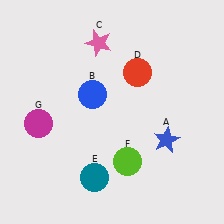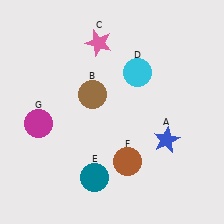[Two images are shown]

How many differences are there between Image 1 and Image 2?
There are 3 differences between the two images.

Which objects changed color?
B changed from blue to brown. D changed from red to cyan. F changed from lime to brown.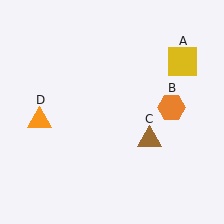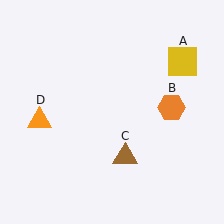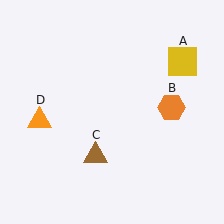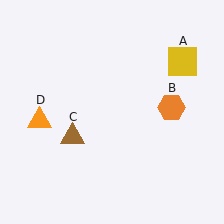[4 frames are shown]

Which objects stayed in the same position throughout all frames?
Yellow square (object A) and orange hexagon (object B) and orange triangle (object D) remained stationary.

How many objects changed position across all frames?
1 object changed position: brown triangle (object C).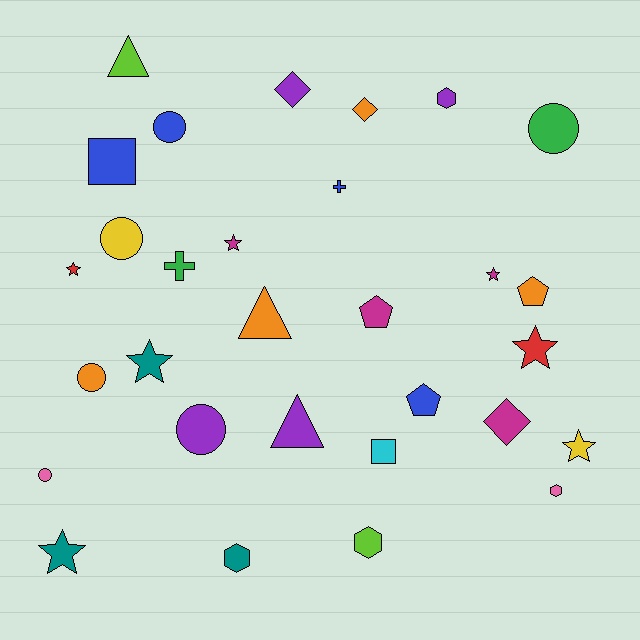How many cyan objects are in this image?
There is 1 cyan object.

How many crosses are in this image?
There are 2 crosses.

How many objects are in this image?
There are 30 objects.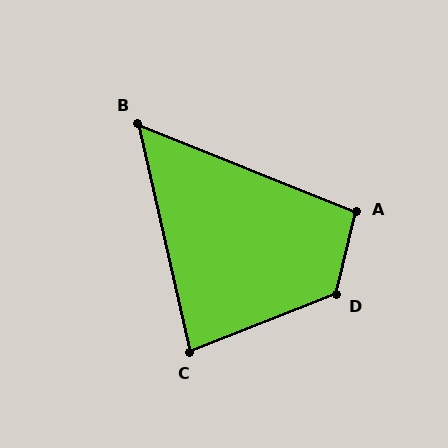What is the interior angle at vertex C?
Approximately 81 degrees (acute).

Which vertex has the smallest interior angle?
B, at approximately 55 degrees.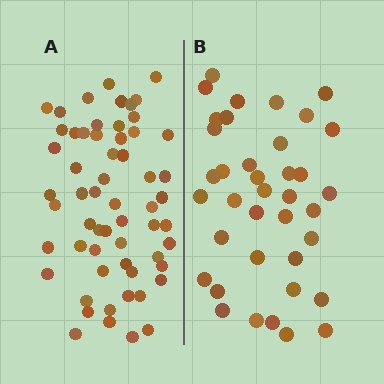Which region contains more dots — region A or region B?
Region A (the left region) has more dots.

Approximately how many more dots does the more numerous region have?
Region A has approximately 20 more dots than region B.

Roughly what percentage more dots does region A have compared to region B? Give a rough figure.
About 55% more.